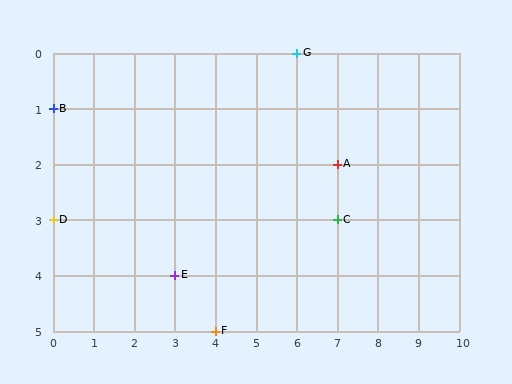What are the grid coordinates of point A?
Point A is at grid coordinates (7, 2).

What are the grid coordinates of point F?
Point F is at grid coordinates (4, 5).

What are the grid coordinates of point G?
Point G is at grid coordinates (6, 0).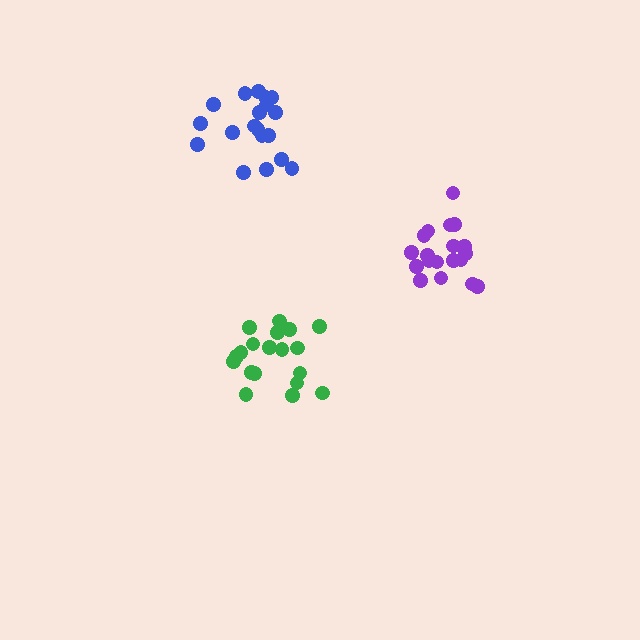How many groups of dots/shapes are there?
There are 3 groups.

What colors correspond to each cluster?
The clusters are colored: purple, green, blue.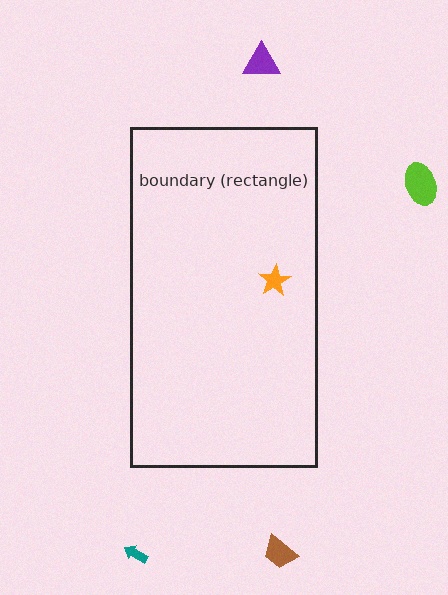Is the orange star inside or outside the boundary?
Inside.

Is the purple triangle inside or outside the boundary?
Outside.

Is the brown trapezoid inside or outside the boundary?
Outside.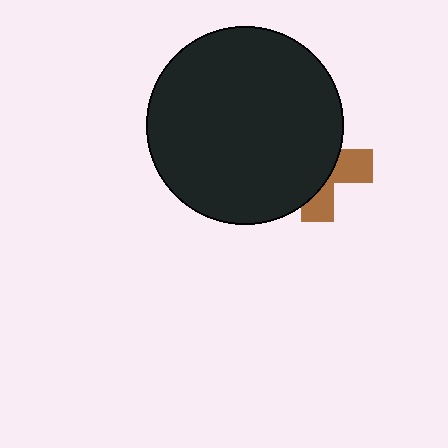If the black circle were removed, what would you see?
You would see the complete brown cross.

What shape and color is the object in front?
The object in front is a black circle.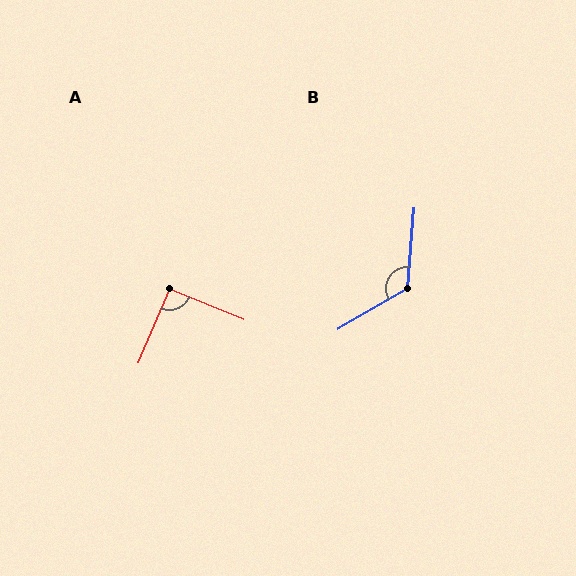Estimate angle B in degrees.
Approximately 125 degrees.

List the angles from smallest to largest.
A (90°), B (125°).